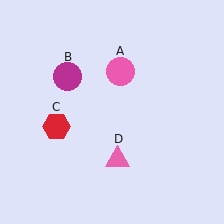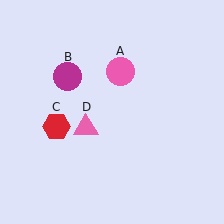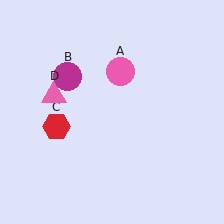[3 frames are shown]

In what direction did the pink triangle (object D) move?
The pink triangle (object D) moved up and to the left.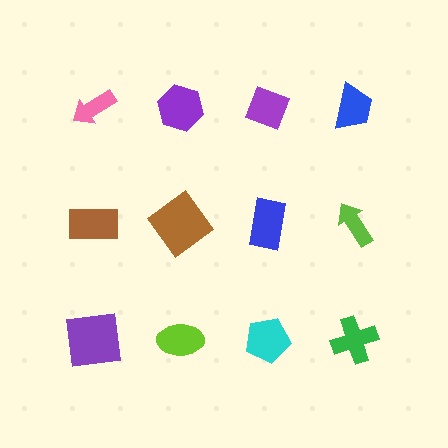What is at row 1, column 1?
A pink arrow.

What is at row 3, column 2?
A lime ellipse.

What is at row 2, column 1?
A brown rectangle.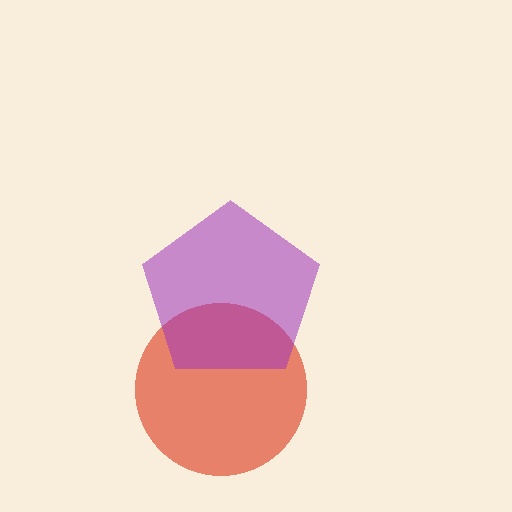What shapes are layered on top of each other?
The layered shapes are: a red circle, a purple pentagon.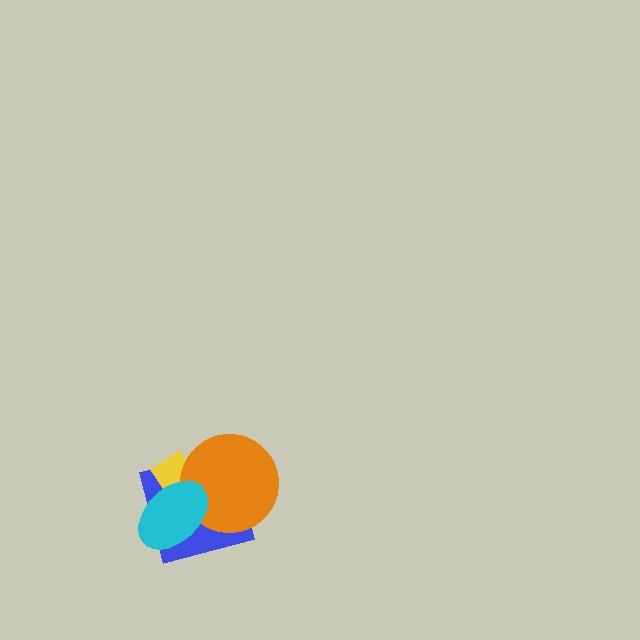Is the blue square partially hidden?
Yes, it is partially covered by another shape.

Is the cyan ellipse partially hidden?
No, no other shape covers it.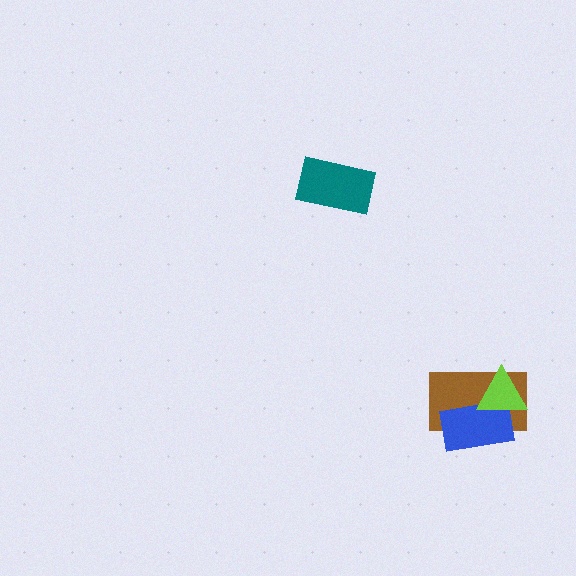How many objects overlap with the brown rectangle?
2 objects overlap with the brown rectangle.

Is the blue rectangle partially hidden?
Yes, it is partially covered by another shape.